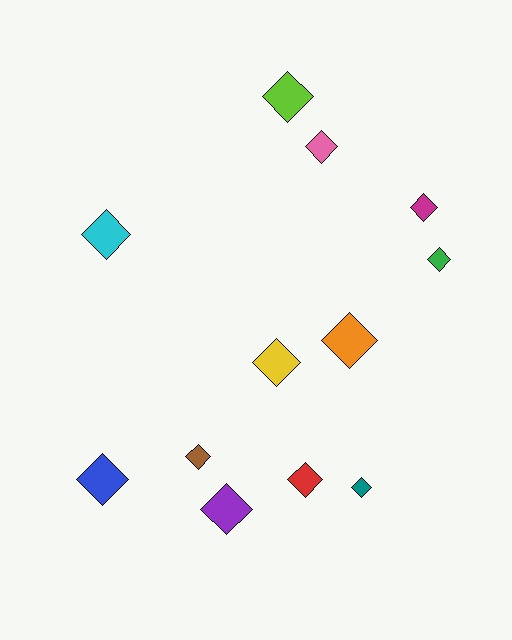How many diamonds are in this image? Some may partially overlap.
There are 12 diamonds.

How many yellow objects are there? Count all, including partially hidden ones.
There is 1 yellow object.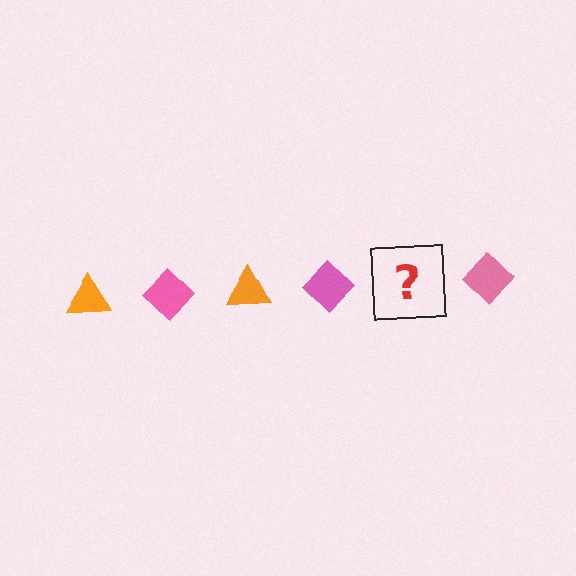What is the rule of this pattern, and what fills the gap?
The rule is that the pattern alternates between orange triangle and pink diamond. The gap should be filled with an orange triangle.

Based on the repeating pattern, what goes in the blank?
The blank should be an orange triangle.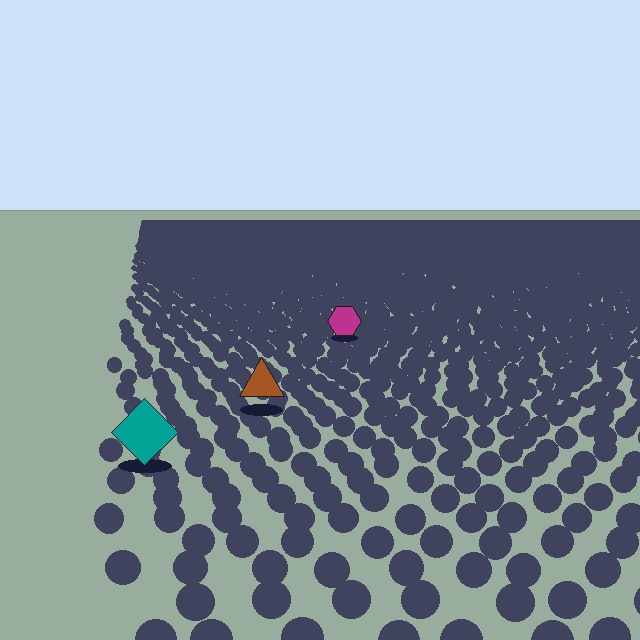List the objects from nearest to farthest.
From nearest to farthest: the teal diamond, the brown triangle, the magenta hexagon.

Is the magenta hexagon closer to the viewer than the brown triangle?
No. The brown triangle is closer — you can tell from the texture gradient: the ground texture is coarser near it.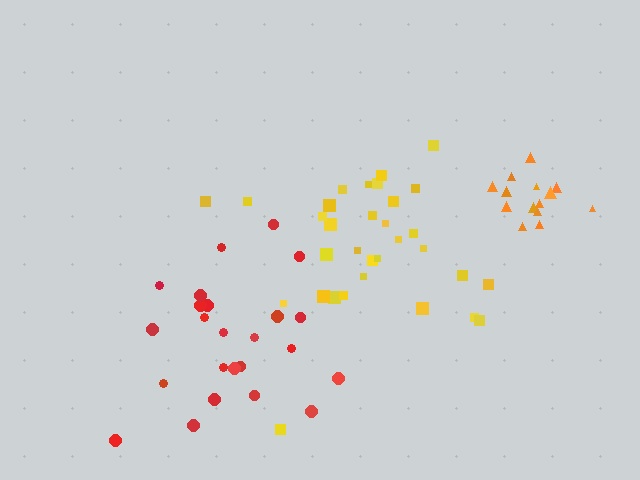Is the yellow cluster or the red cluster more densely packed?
Red.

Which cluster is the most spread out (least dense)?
Yellow.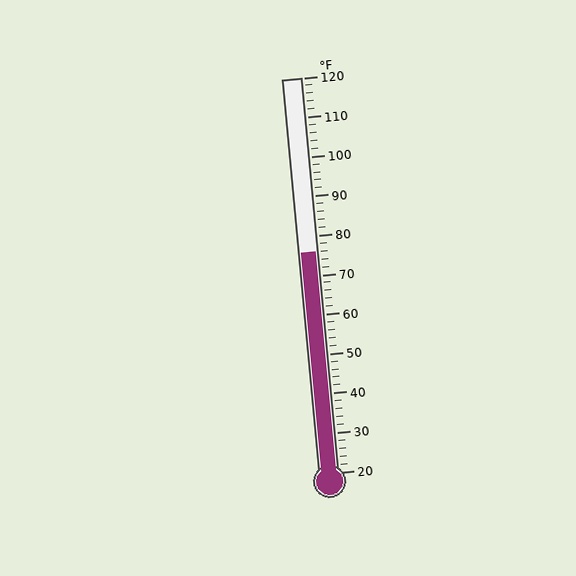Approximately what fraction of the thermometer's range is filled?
The thermometer is filled to approximately 55% of its range.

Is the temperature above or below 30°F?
The temperature is above 30°F.